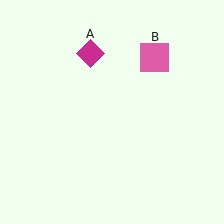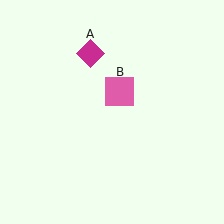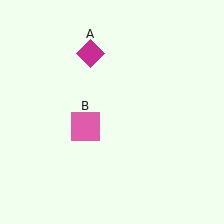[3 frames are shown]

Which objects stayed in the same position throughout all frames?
Magenta diamond (object A) remained stationary.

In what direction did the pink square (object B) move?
The pink square (object B) moved down and to the left.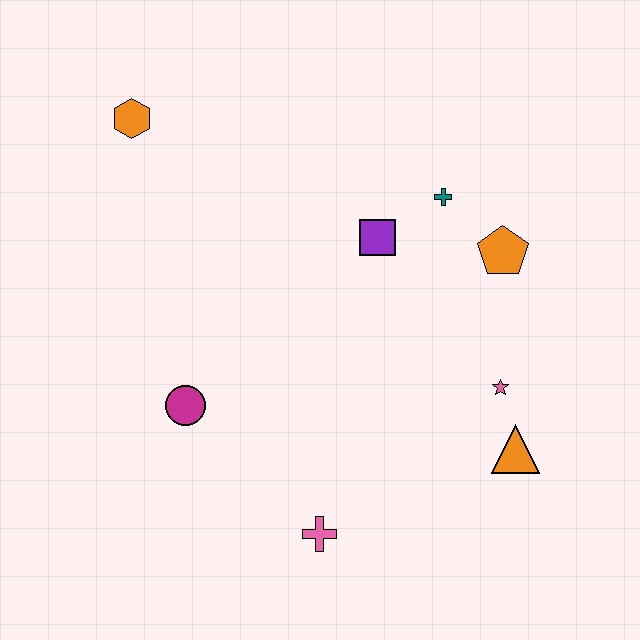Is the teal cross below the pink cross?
No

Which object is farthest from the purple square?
The pink cross is farthest from the purple square.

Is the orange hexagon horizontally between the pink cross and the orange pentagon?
No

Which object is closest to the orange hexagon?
The purple square is closest to the orange hexagon.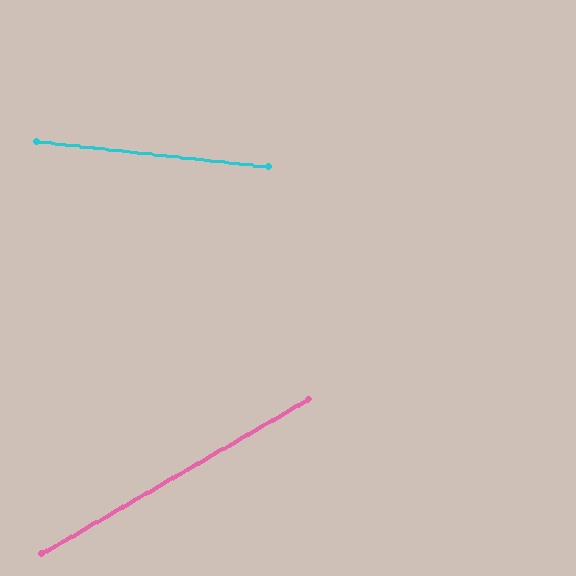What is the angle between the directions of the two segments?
Approximately 36 degrees.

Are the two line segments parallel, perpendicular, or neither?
Neither parallel nor perpendicular — they differ by about 36°.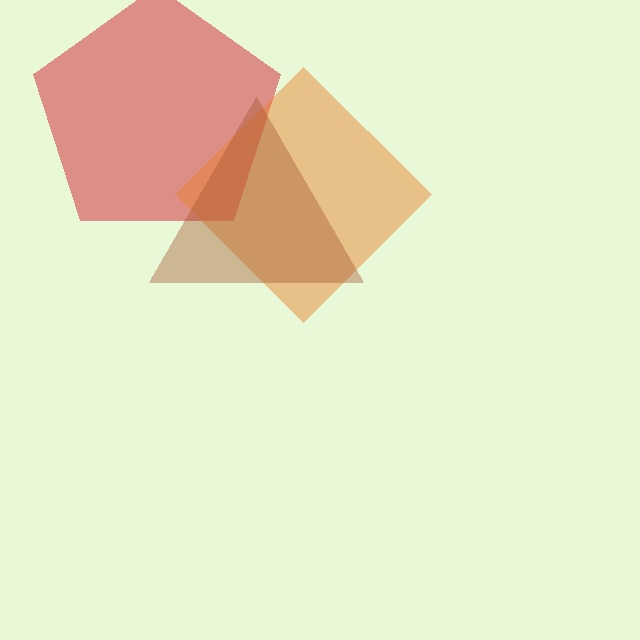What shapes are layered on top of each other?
The layered shapes are: a red pentagon, an orange diamond, a brown triangle.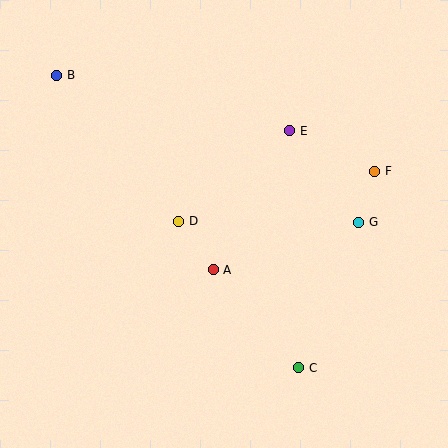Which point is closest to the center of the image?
Point D at (179, 221) is closest to the center.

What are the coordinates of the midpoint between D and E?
The midpoint between D and E is at (234, 176).